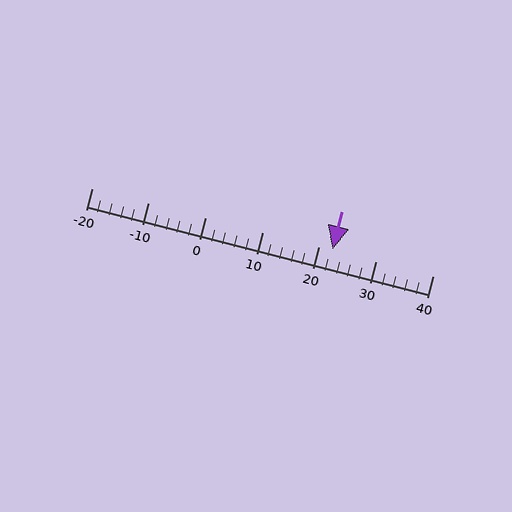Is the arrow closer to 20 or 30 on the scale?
The arrow is closer to 20.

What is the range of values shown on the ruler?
The ruler shows values from -20 to 40.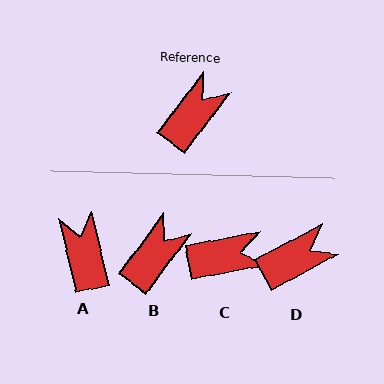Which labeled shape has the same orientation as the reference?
B.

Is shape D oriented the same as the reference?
No, it is off by about 26 degrees.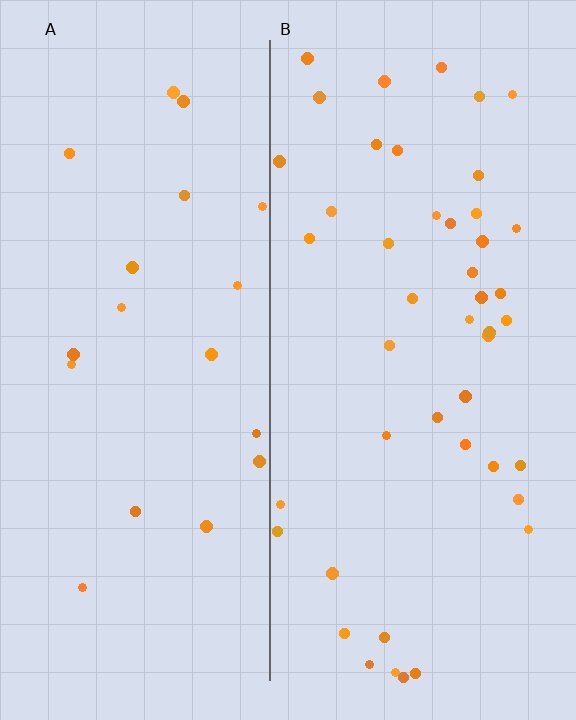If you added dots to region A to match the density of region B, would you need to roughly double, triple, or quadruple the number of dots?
Approximately double.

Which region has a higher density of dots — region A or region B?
B (the right).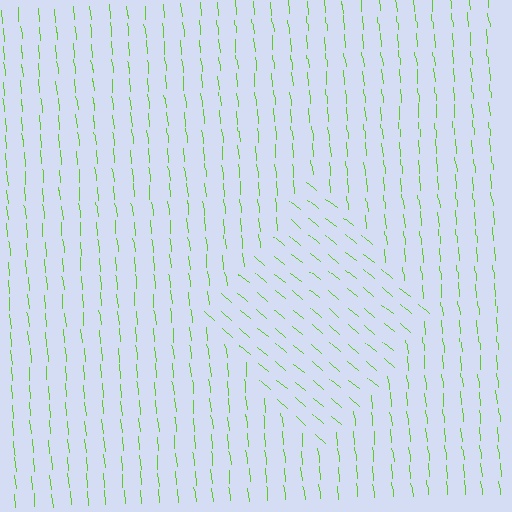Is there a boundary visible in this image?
Yes, there is a texture boundary formed by a change in line orientation.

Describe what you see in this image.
The image is filled with small lime line segments. A diamond region in the image has lines oriented differently from the surrounding lines, creating a visible texture boundary.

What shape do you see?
I see a diamond.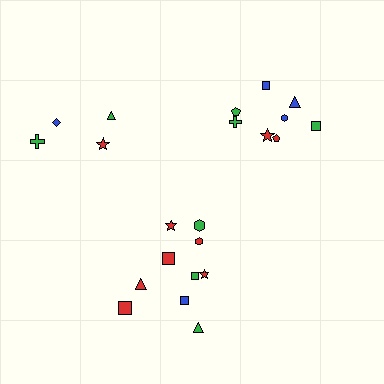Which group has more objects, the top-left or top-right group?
The top-right group.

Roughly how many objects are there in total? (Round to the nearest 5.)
Roughly 20 objects in total.